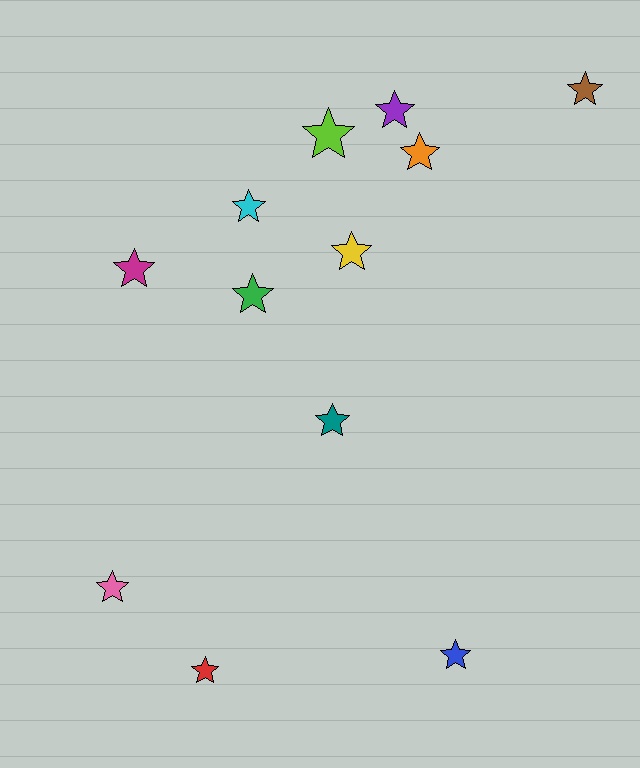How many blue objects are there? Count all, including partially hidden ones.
There is 1 blue object.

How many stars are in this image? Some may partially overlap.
There are 12 stars.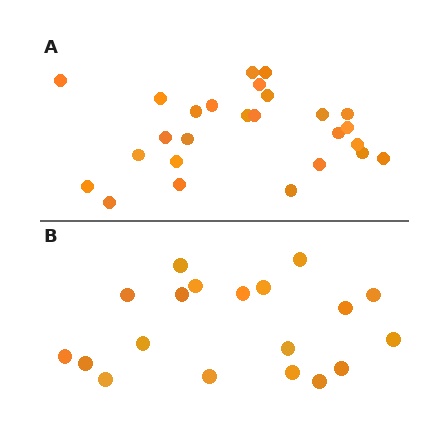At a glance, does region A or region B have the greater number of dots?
Region A (the top region) has more dots.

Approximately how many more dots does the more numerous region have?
Region A has roughly 8 or so more dots than region B.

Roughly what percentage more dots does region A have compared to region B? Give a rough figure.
About 35% more.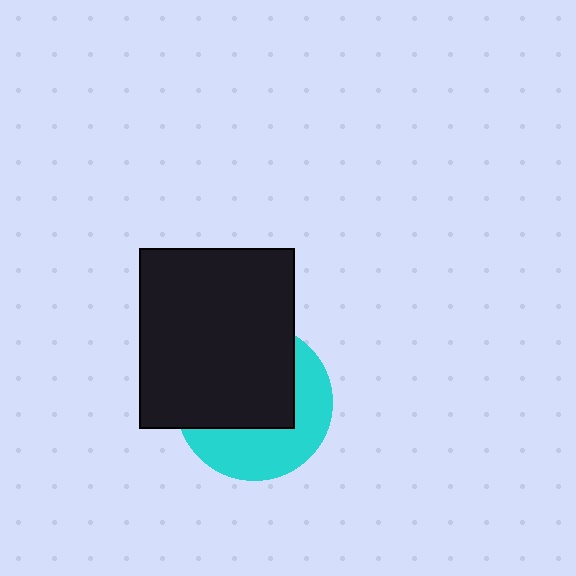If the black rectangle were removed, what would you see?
You would see the complete cyan circle.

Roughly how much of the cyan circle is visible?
A small part of it is visible (roughly 43%).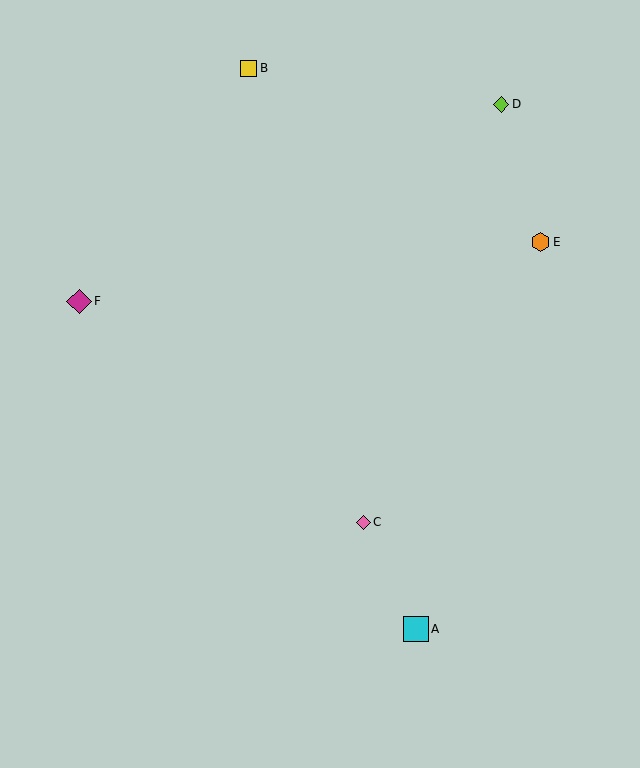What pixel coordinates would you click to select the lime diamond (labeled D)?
Click at (501, 104) to select the lime diamond D.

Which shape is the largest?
The cyan square (labeled A) is the largest.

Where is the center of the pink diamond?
The center of the pink diamond is at (363, 522).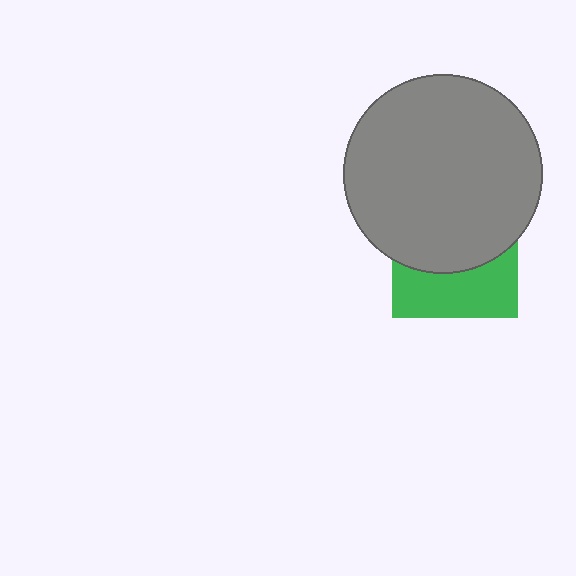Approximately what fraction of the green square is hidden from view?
Roughly 59% of the green square is hidden behind the gray circle.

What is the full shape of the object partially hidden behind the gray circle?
The partially hidden object is a green square.